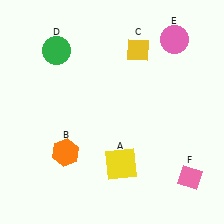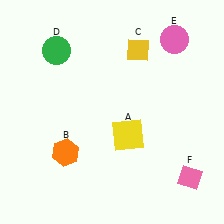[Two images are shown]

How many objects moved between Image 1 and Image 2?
1 object moved between the two images.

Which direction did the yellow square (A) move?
The yellow square (A) moved up.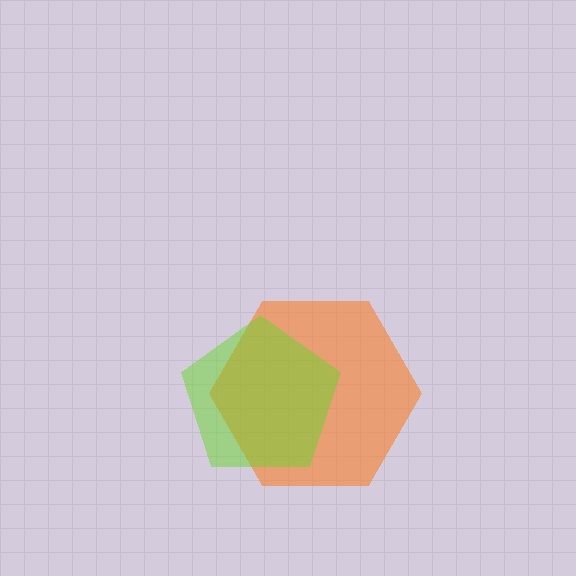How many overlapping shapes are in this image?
There are 2 overlapping shapes in the image.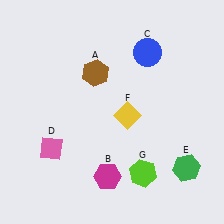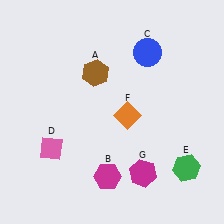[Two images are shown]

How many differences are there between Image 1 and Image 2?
There are 2 differences between the two images.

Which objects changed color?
F changed from yellow to orange. G changed from lime to magenta.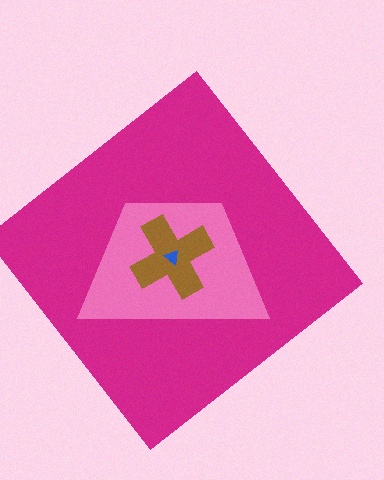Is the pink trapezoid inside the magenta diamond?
Yes.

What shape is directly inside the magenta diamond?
The pink trapezoid.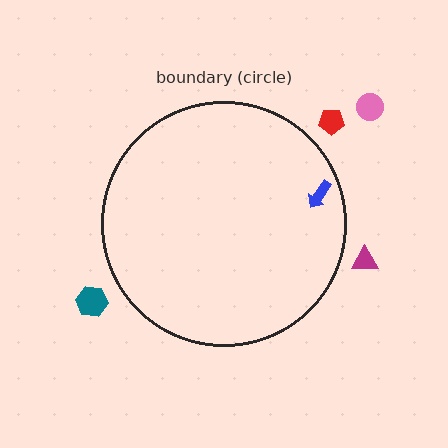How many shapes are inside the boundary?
1 inside, 4 outside.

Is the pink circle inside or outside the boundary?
Outside.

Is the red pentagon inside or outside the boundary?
Outside.